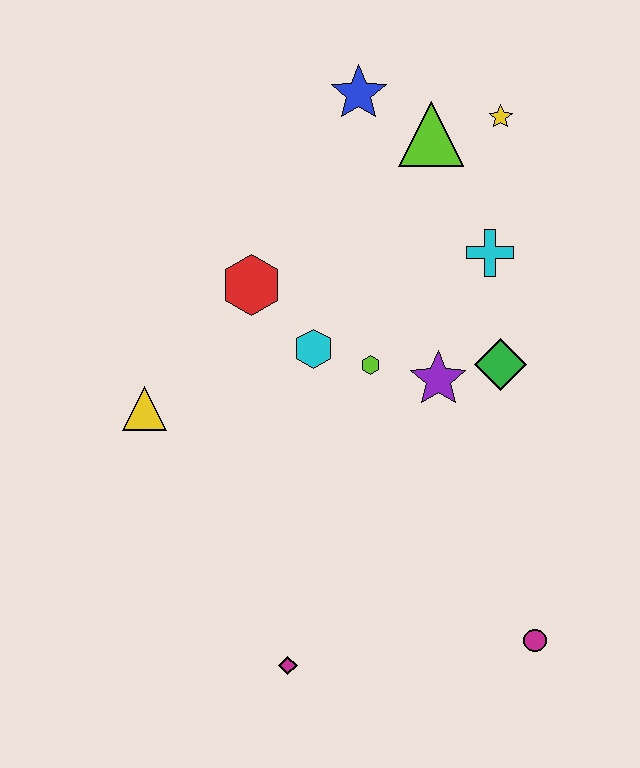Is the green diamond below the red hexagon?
Yes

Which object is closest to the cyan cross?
The green diamond is closest to the cyan cross.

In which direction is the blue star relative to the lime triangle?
The blue star is to the left of the lime triangle.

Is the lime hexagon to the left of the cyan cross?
Yes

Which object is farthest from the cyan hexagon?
The magenta circle is farthest from the cyan hexagon.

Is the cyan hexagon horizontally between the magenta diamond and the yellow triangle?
No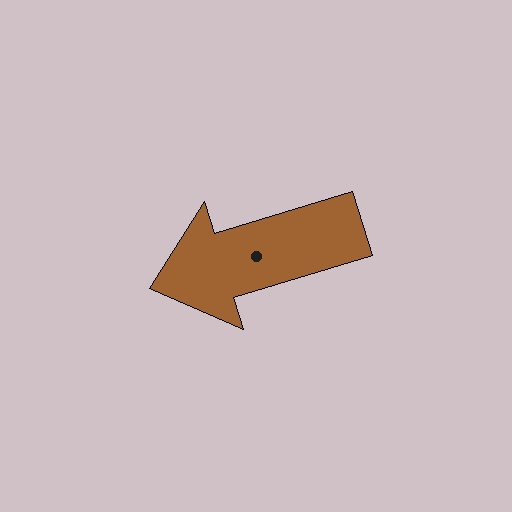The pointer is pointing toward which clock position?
Roughly 8 o'clock.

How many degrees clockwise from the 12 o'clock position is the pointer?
Approximately 253 degrees.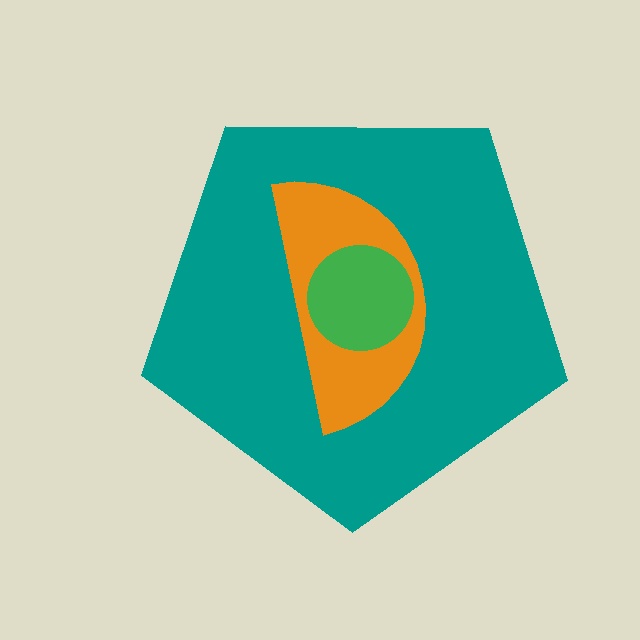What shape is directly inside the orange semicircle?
The green circle.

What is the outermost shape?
The teal pentagon.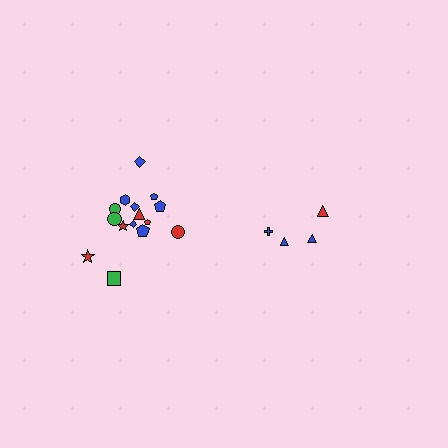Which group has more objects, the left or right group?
The left group.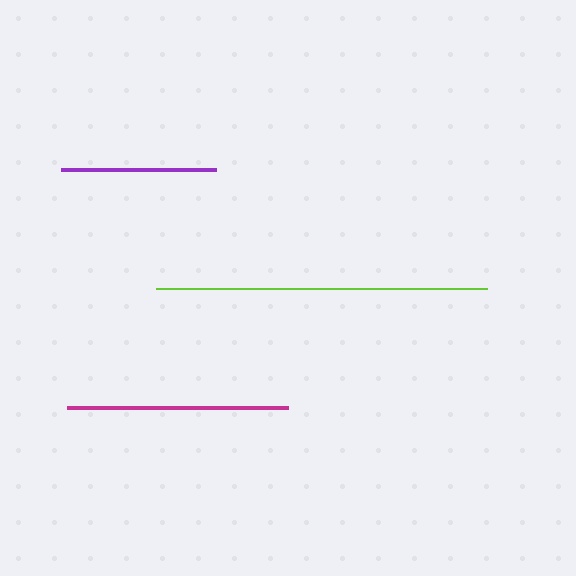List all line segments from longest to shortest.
From longest to shortest: lime, magenta, purple.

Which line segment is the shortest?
The purple line is the shortest at approximately 155 pixels.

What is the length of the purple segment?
The purple segment is approximately 155 pixels long.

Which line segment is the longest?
The lime line is the longest at approximately 331 pixels.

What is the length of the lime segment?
The lime segment is approximately 331 pixels long.